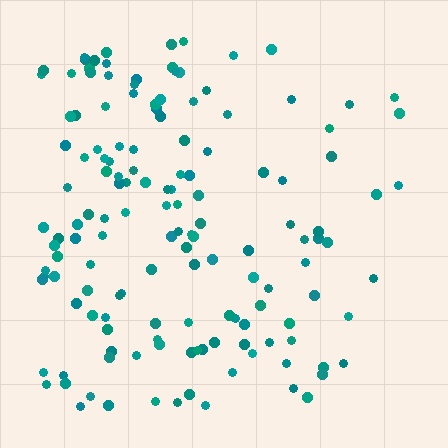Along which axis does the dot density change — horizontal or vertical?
Horizontal.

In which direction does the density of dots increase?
From right to left, with the left side densest.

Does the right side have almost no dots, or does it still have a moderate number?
Still a moderate number, just noticeably fewer than the left.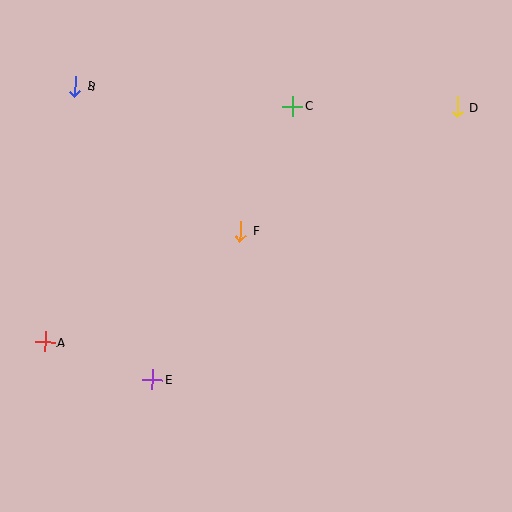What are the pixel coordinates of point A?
Point A is at (45, 342).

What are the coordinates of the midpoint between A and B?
The midpoint between A and B is at (60, 214).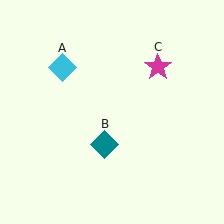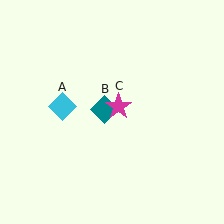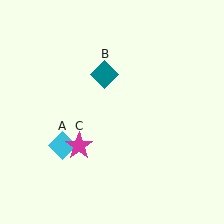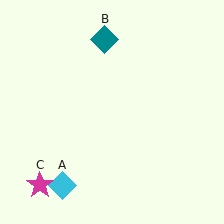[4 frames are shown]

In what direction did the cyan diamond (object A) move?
The cyan diamond (object A) moved down.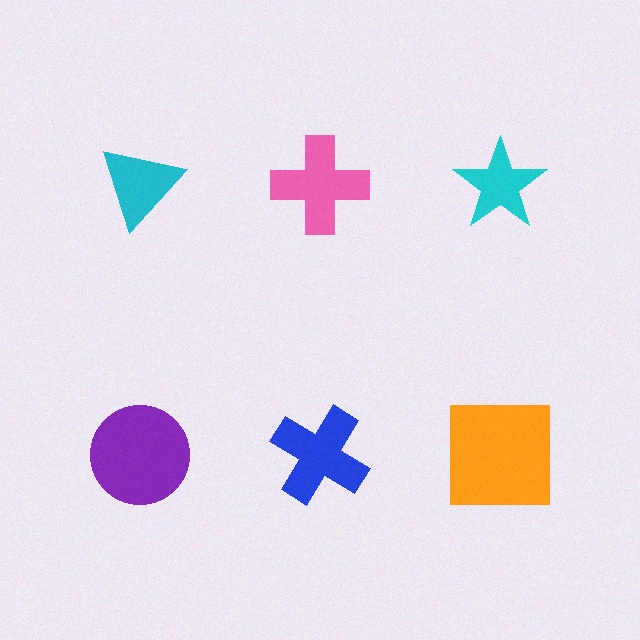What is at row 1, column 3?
A cyan star.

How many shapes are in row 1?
3 shapes.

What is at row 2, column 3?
An orange square.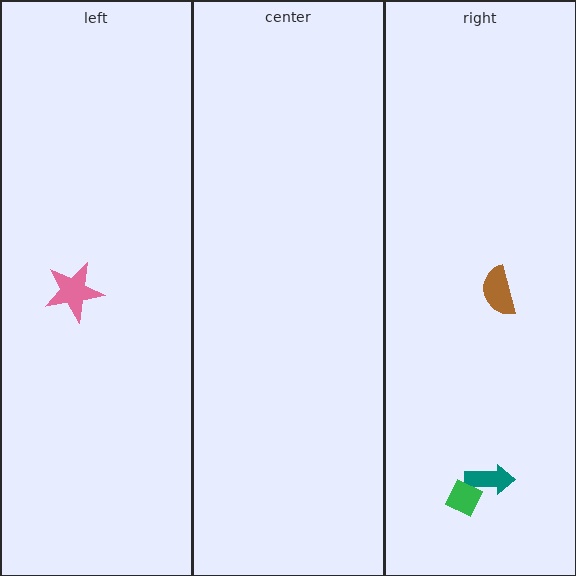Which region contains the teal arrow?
The right region.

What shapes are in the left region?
The pink star.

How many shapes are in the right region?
3.